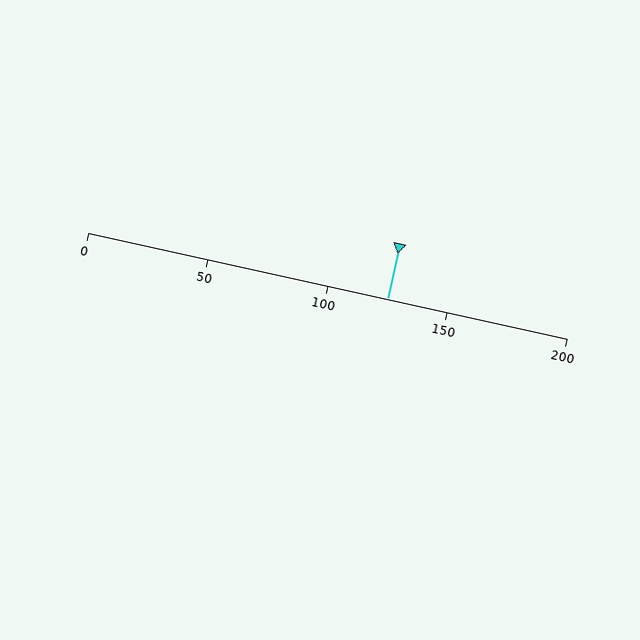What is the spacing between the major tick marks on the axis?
The major ticks are spaced 50 apart.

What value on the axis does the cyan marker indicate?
The marker indicates approximately 125.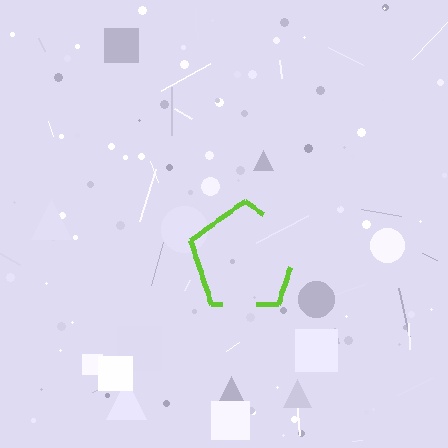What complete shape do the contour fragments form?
The contour fragments form a pentagon.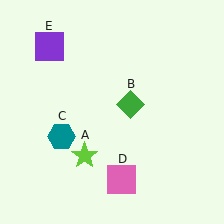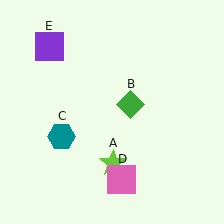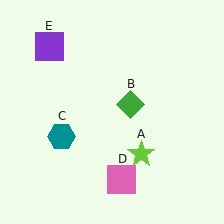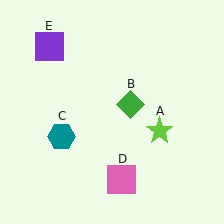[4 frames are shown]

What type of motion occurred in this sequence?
The lime star (object A) rotated counterclockwise around the center of the scene.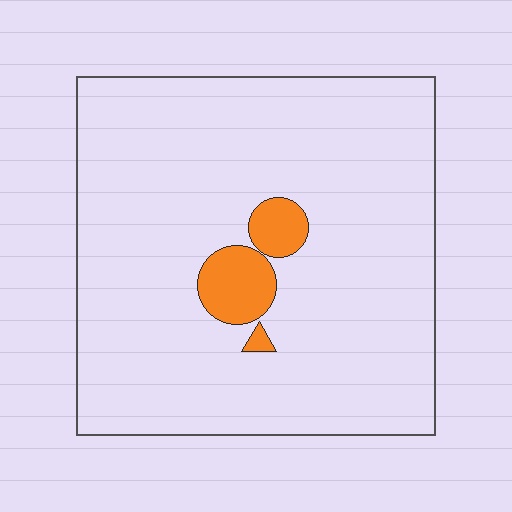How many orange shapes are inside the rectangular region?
3.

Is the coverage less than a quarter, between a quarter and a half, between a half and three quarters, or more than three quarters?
Less than a quarter.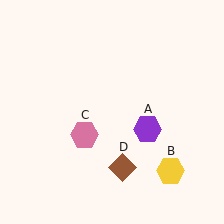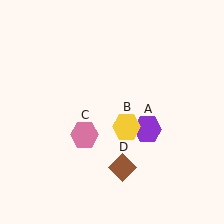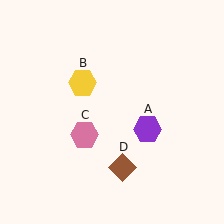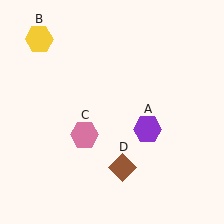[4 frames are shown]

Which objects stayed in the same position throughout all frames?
Purple hexagon (object A) and pink hexagon (object C) and brown diamond (object D) remained stationary.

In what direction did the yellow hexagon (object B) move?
The yellow hexagon (object B) moved up and to the left.